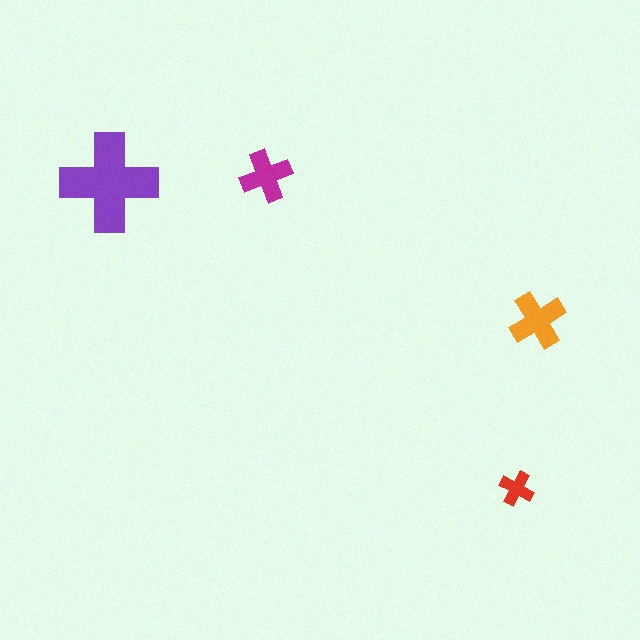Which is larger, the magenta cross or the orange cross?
The orange one.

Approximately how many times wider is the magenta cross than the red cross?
About 1.5 times wider.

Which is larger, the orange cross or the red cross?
The orange one.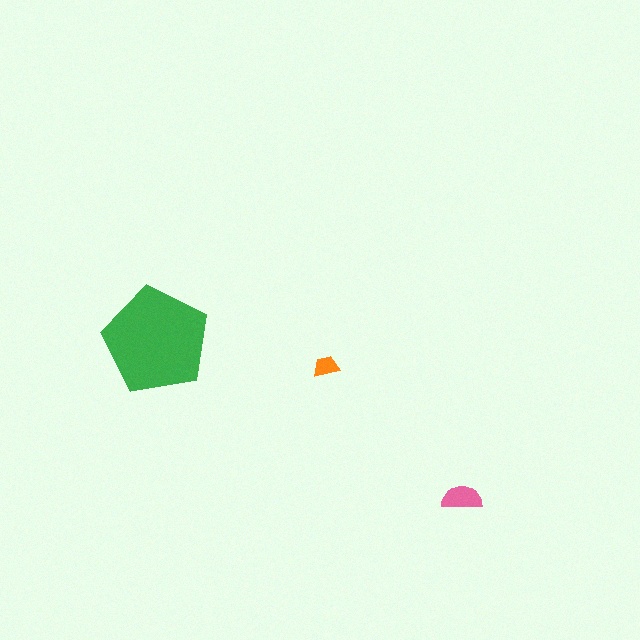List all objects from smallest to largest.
The orange trapezoid, the pink semicircle, the green pentagon.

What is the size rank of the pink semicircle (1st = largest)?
2nd.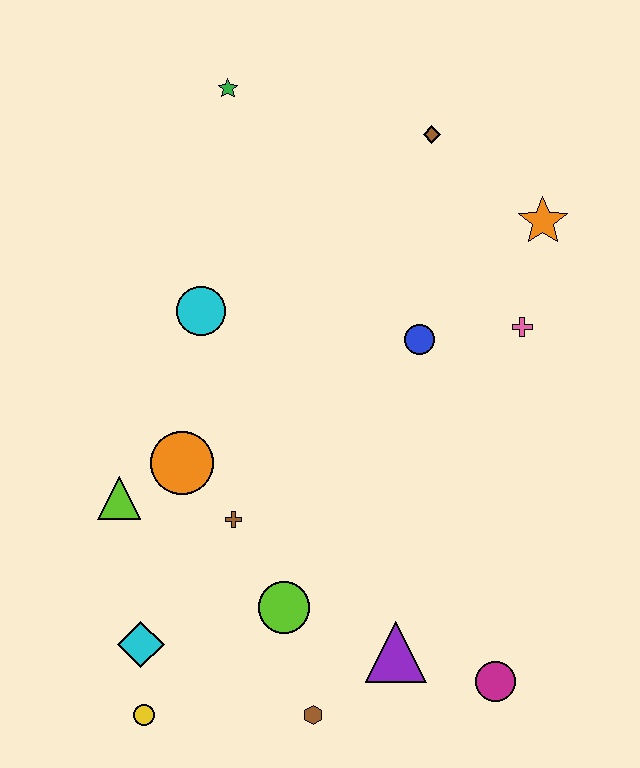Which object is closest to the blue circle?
The pink cross is closest to the blue circle.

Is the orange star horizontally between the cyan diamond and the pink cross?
No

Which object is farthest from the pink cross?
The yellow circle is farthest from the pink cross.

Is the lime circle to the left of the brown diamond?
Yes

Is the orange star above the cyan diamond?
Yes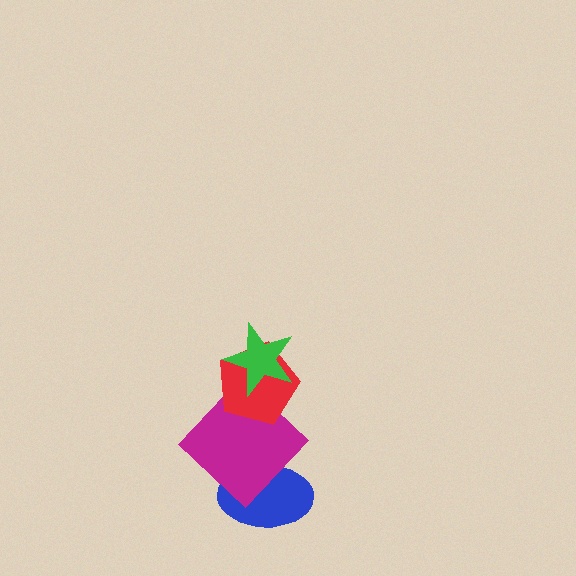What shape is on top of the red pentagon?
The green star is on top of the red pentagon.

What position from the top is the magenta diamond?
The magenta diamond is 3rd from the top.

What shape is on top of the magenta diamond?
The red pentagon is on top of the magenta diamond.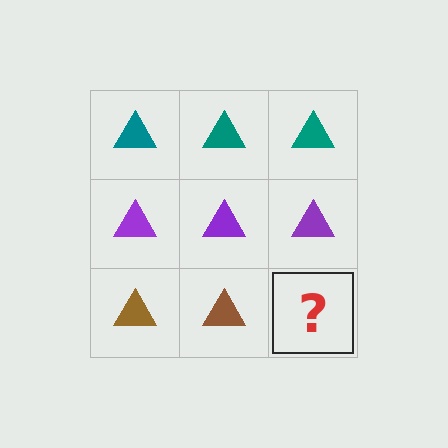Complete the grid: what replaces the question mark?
The question mark should be replaced with a brown triangle.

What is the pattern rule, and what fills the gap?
The rule is that each row has a consistent color. The gap should be filled with a brown triangle.